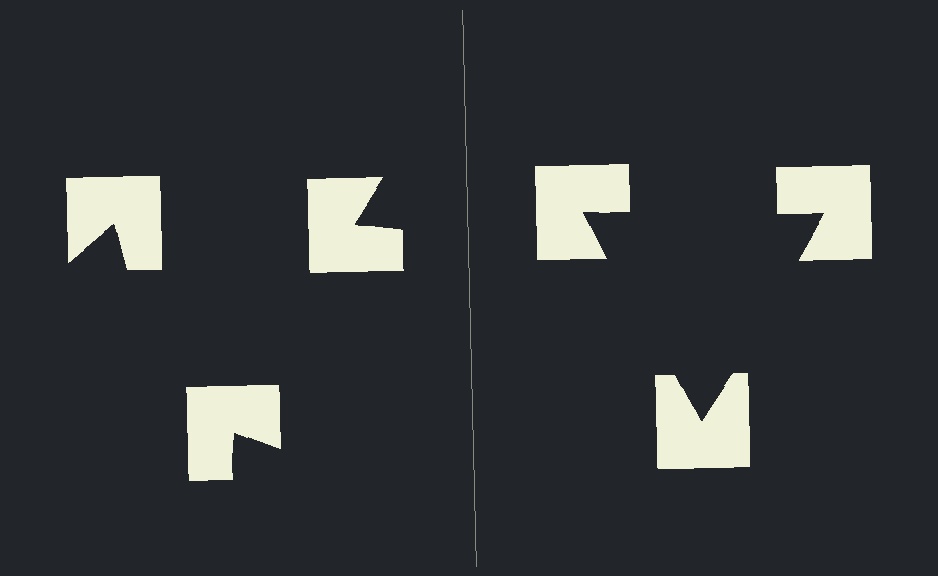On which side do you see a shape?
An illusory triangle appears on the right side. On the left side the wedge cuts are rotated, so no coherent shape forms.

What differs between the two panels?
The notched squares are positioned identically on both sides; only the wedge orientations differ. On the right they align to a triangle; on the left they are misaligned.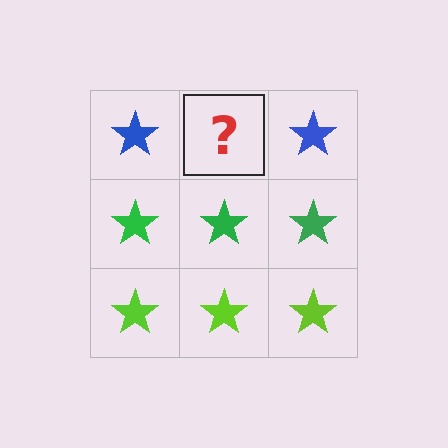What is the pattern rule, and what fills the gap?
The rule is that each row has a consistent color. The gap should be filled with a blue star.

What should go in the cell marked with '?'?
The missing cell should contain a blue star.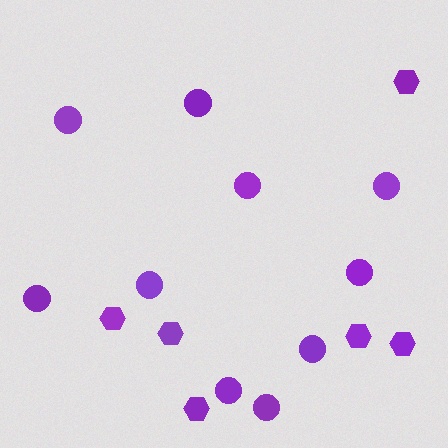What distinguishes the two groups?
There are 2 groups: one group of hexagons (6) and one group of circles (10).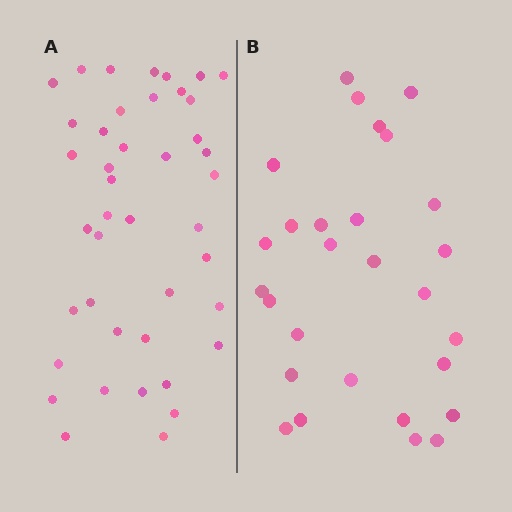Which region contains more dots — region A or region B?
Region A (the left region) has more dots.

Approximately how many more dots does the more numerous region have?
Region A has approximately 15 more dots than region B.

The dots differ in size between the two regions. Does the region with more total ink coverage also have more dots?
No. Region B has more total ink coverage because its dots are larger, but region A actually contains more individual dots. Total area can be misleading — the number of items is what matters here.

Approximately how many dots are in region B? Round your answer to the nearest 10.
About 30 dots. (The exact count is 28, which rounds to 30.)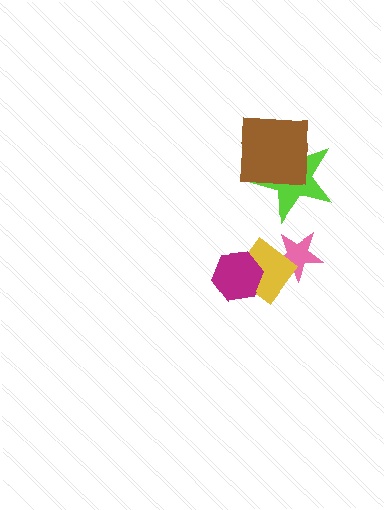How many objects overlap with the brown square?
1 object overlaps with the brown square.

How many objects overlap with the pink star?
1 object overlaps with the pink star.